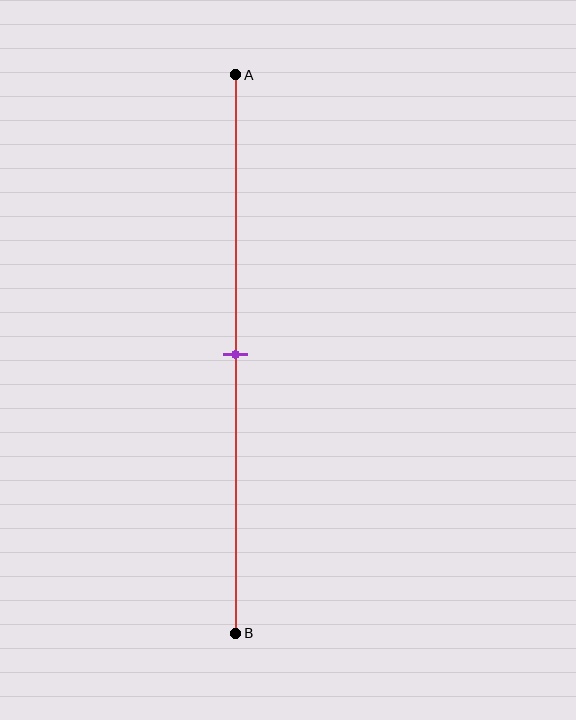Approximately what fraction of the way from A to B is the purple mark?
The purple mark is approximately 50% of the way from A to B.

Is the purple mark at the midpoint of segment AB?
Yes, the mark is approximately at the midpoint.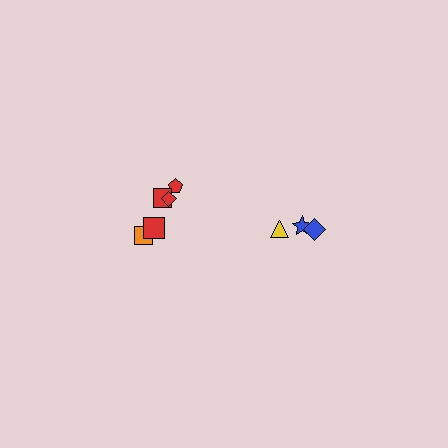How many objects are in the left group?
There are 5 objects.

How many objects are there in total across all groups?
There are 8 objects.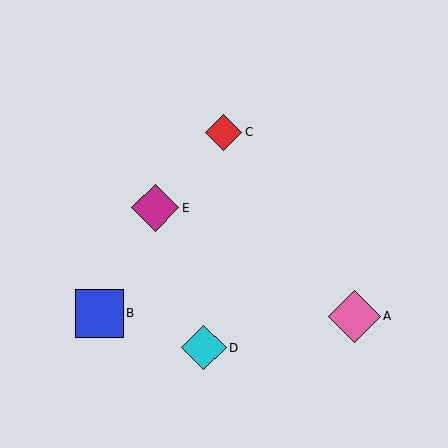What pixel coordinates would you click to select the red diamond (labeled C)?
Click at (224, 132) to select the red diamond C.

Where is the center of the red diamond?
The center of the red diamond is at (224, 132).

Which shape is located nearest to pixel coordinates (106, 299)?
The blue square (labeled B) at (99, 313) is nearest to that location.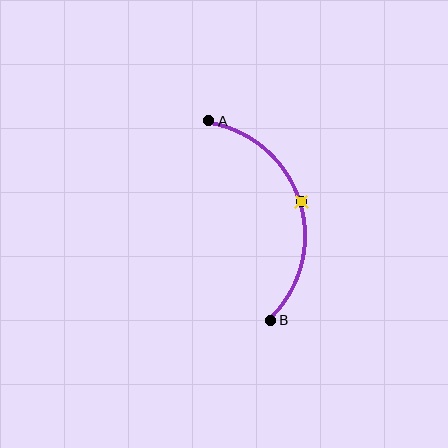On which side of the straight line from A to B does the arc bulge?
The arc bulges to the right of the straight line connecting A and B.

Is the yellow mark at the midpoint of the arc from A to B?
Yes. The yellow mark lies on the arc at equal arc-length from both A and B — it is the arc midpoint.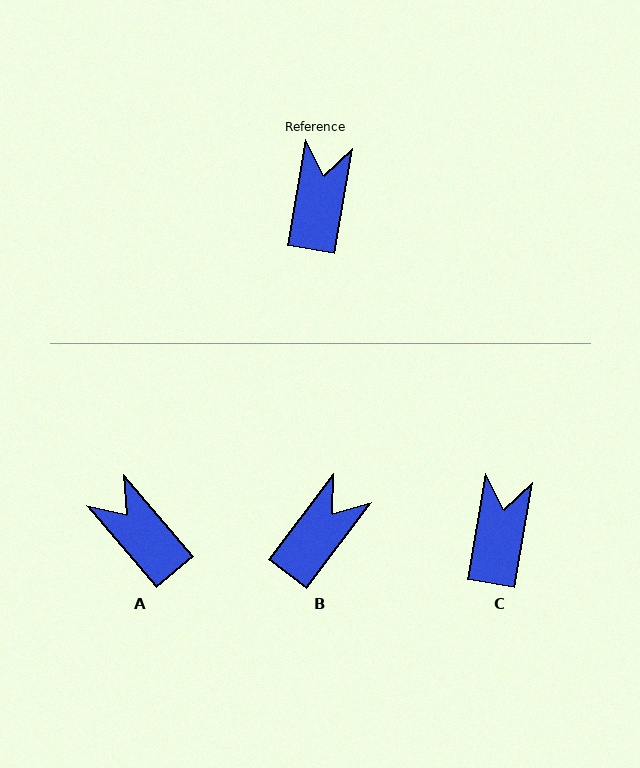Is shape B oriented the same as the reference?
No, it is off by about 27 degrees.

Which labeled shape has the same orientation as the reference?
C.